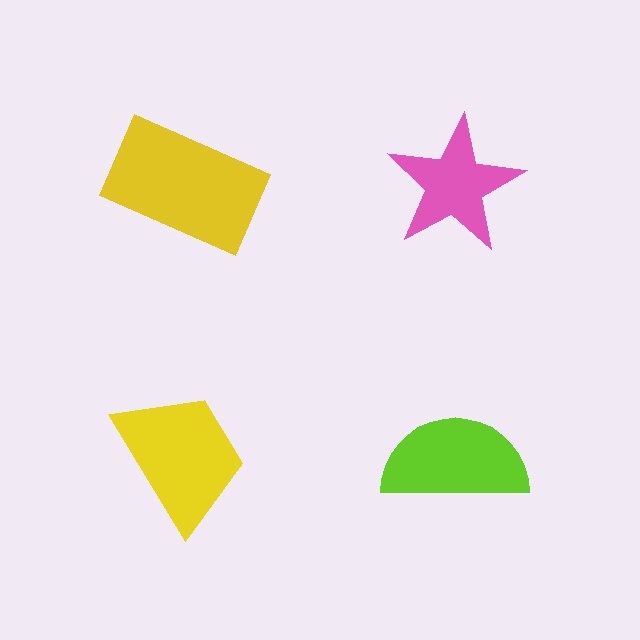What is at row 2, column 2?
A lime semicircle.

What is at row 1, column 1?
A yellow rectangle.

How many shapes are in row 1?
2 shapes.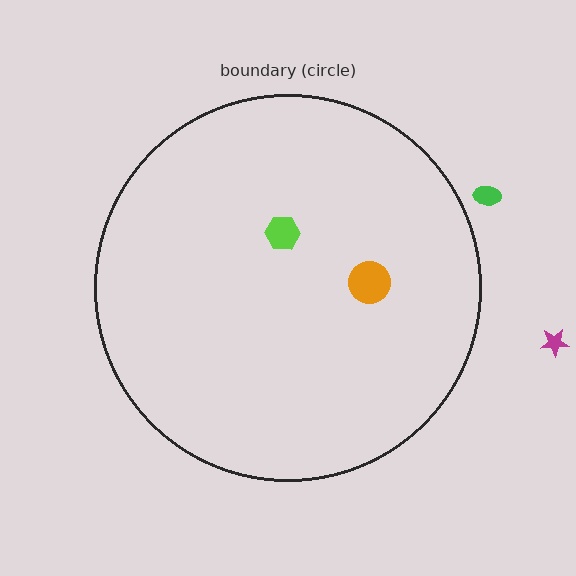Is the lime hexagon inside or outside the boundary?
Inside.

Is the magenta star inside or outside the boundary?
Outside.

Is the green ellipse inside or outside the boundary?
Outside.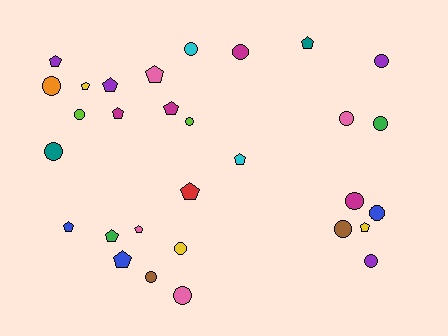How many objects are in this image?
There are 30 objects.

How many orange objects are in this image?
There is 1 orange object.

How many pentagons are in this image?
There are 14 pentagons.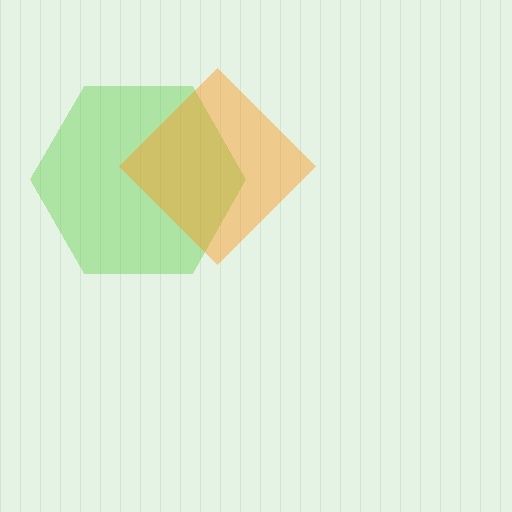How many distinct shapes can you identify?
There are 2 distinct shapes: a lime hexagon, an orange diamond.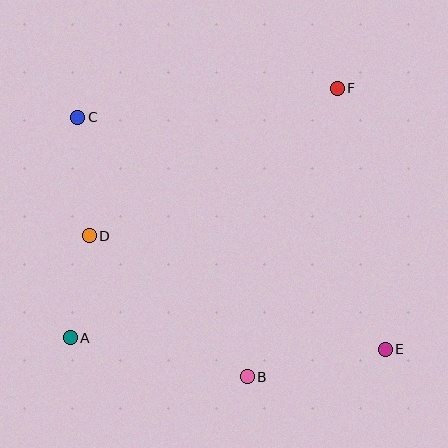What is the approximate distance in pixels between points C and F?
The distance between C and F is approximately 261 pixels.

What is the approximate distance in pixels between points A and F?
The distance between A and F is approximately 366 pixels.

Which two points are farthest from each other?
Points C and E are farthest from each other.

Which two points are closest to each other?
Points A and D are closest to each other.